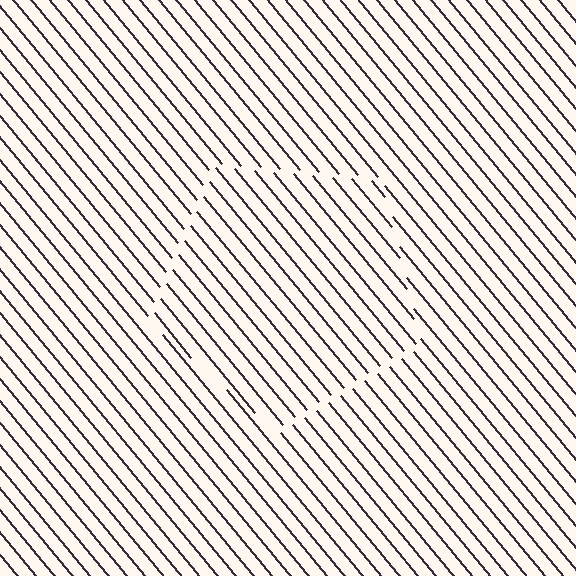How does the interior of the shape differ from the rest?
The interior of the shape contains the same grating, shifted by half a period — the contour is defined by the phase discontinuity where line-ends from the inner and outer gratings abut.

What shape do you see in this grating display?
An illusory pentagon. The interior of the shape contains the same grating, shifted by half a period — the contour is defined by the phase discontinuity where line-ends from the inner and outer gratings abut.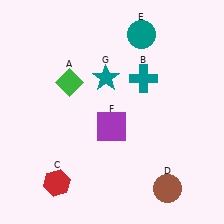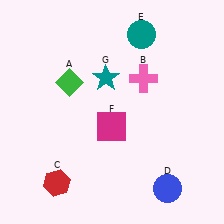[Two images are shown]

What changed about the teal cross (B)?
In Image 1, B is teal. In Image 2, it changed to pink.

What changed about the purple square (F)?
In Image 1, F is purple. In Image 2, it changed to magenta.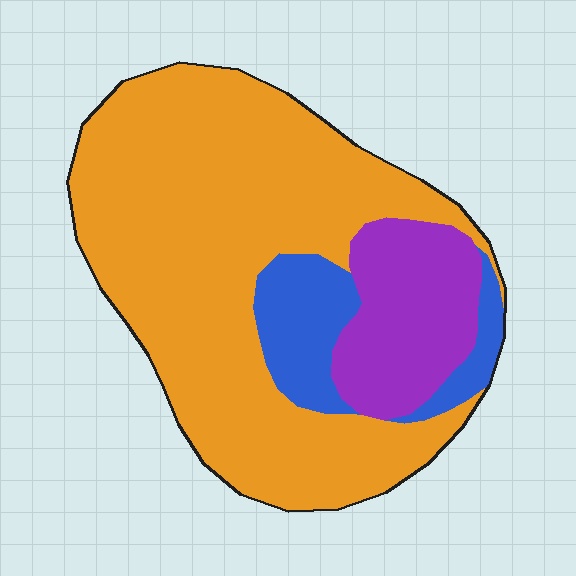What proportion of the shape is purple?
Purple takes up about one sixth (1/6) of the shape.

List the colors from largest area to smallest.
From largest to smallest: orange, purple, blue.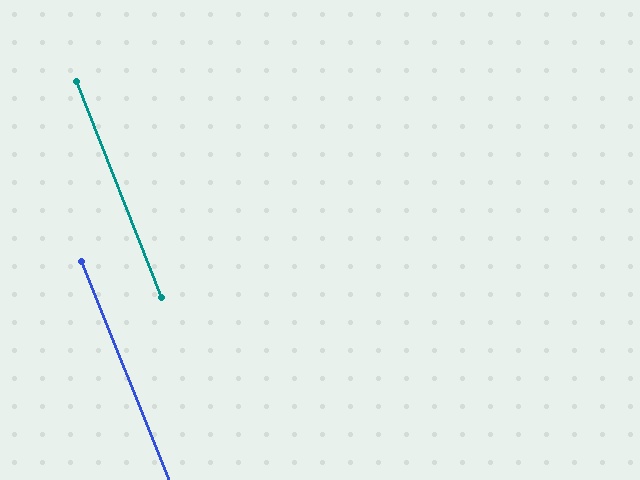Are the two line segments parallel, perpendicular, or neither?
Parallel — their directions differ by only 0.3°.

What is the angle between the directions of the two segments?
Approximately 0 degrees.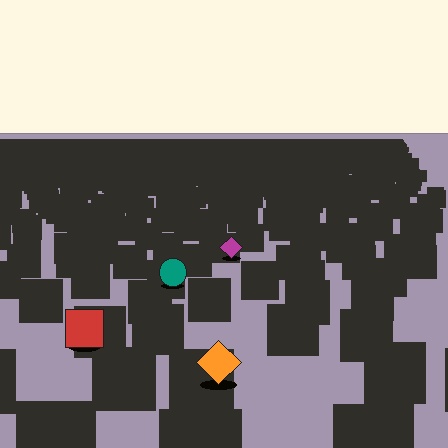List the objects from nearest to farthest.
From nearest to farthest: the orange diamond, the red square, the teal circle, the magenta diamond.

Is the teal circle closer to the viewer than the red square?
No. The red square is closer — you can tell from the texture gradient: the ground texture is coarser near it.